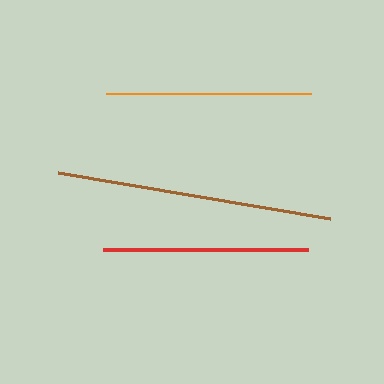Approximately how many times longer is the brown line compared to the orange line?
The brown line is approximately 1.4 times the length of the orange line.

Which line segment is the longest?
The brown line is the longest at approximately 276 pixels.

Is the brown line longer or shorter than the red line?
The brown line is longer than the red line.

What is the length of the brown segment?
The brown segment is approximately 276 pixels long.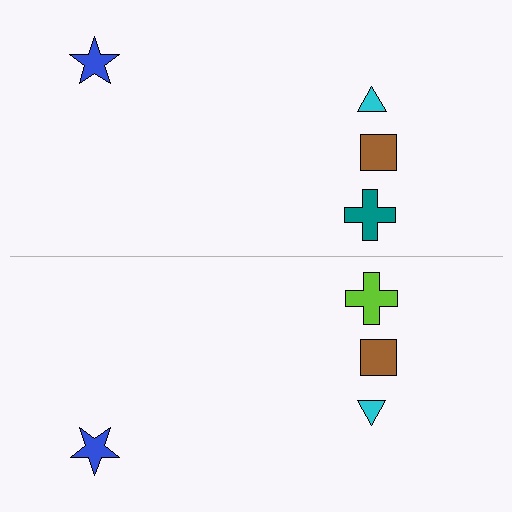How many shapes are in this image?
There are 8 shapes in this image.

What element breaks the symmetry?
The lime cross on the bottom side breaks the symmetry — its mirror counterpart is teal.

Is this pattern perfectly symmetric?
No, the pattern is not perfectly symmetric. The lime cross on the bottom side breaks the symmetry — its mirror counterpart is teal.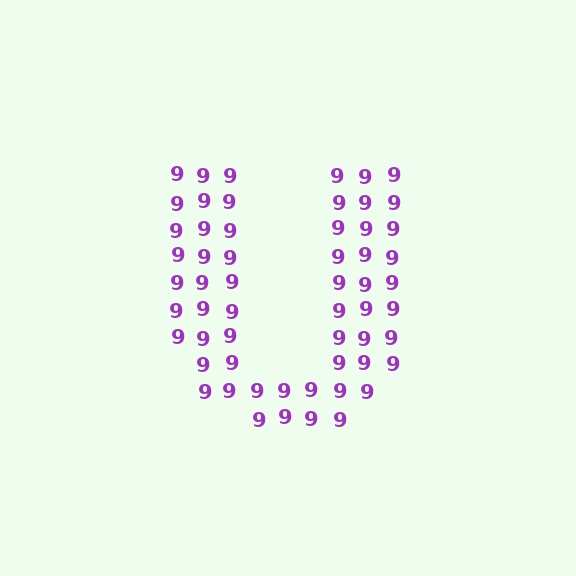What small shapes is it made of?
It is made of small digit 9's.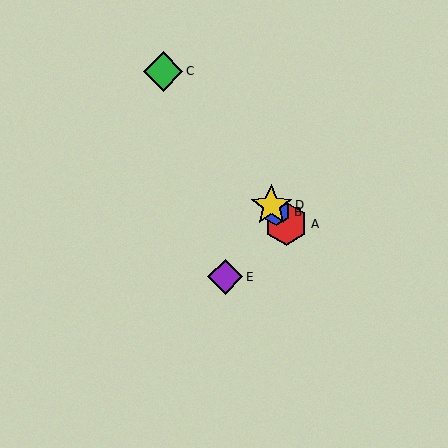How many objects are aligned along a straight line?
4 objects (A, B, C, D) are aligned along a straight line.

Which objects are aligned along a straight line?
Objects A, B, C, D are aligned along a straight line.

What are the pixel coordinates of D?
Object D is at (271, 205).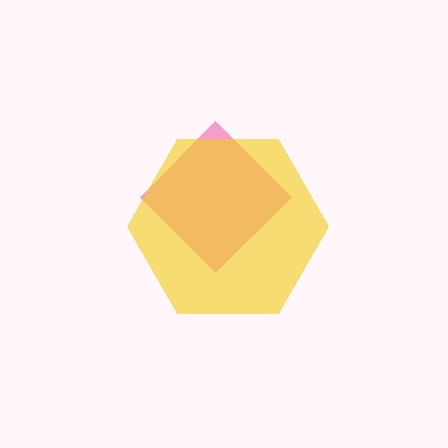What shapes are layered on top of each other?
The layered shapes are: a pink diamond, a yellow hexagon.